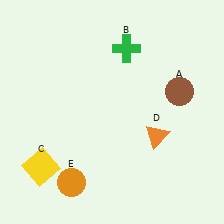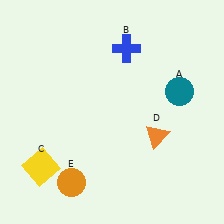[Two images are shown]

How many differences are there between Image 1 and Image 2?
There are 2 differences between the two images.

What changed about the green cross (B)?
In Image 1, B is green. In Image 2, it changed to blue.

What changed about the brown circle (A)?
In Image 1, A is brown. In Image 2, it changed to teal.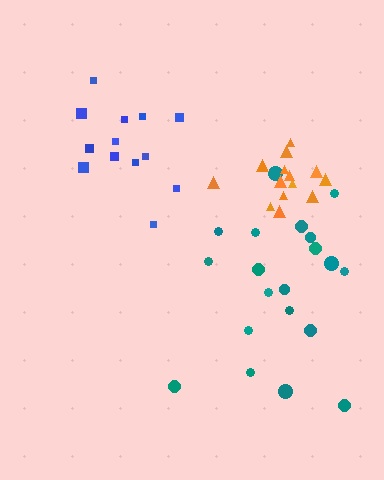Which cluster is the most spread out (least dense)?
Teal.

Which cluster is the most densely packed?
Orange.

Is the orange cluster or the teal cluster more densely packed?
Orange.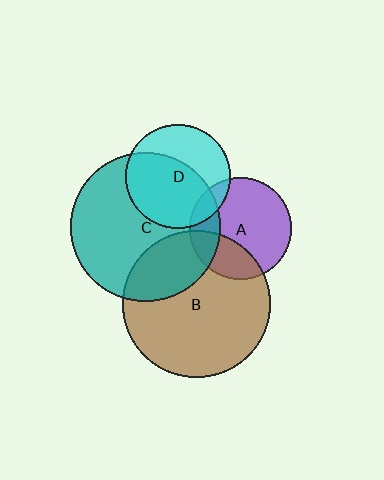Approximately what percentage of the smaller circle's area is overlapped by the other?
Approximately 20%.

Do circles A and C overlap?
Yes.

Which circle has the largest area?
Circle C (teal).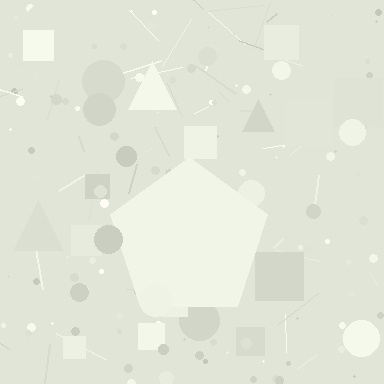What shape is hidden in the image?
A pentagon is hidden in the image.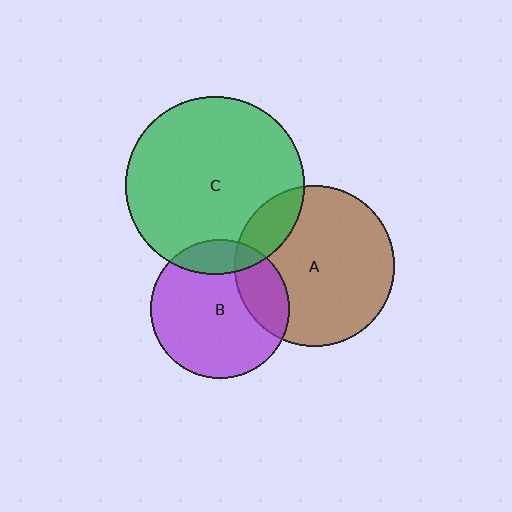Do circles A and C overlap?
Yes.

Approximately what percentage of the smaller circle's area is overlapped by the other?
Approximately 15%.